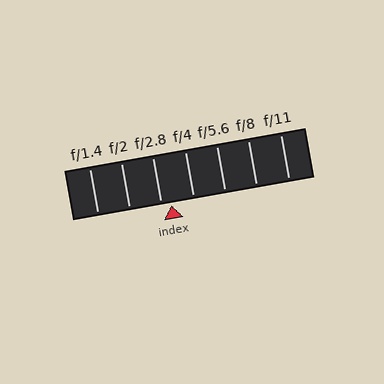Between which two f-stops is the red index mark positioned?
The index mark is between f/2.8 and f/4.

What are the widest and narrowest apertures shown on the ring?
The widest aperture shown is f/1.4 and the narrowest is f/11.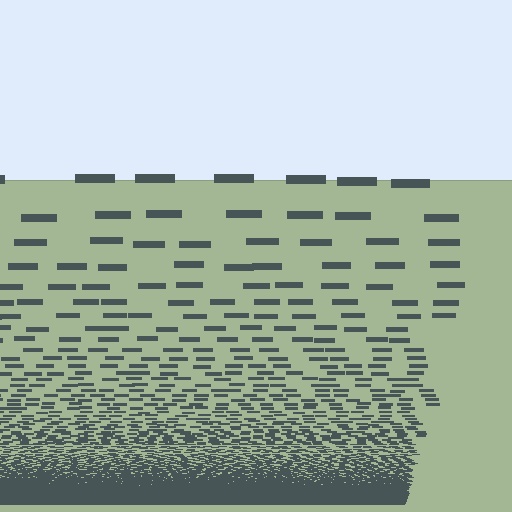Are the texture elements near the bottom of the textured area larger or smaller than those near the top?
Smaller. The gradient is inverted — elements near the bottom are smaller and denser.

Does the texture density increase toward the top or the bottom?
Density increases toward the bottom.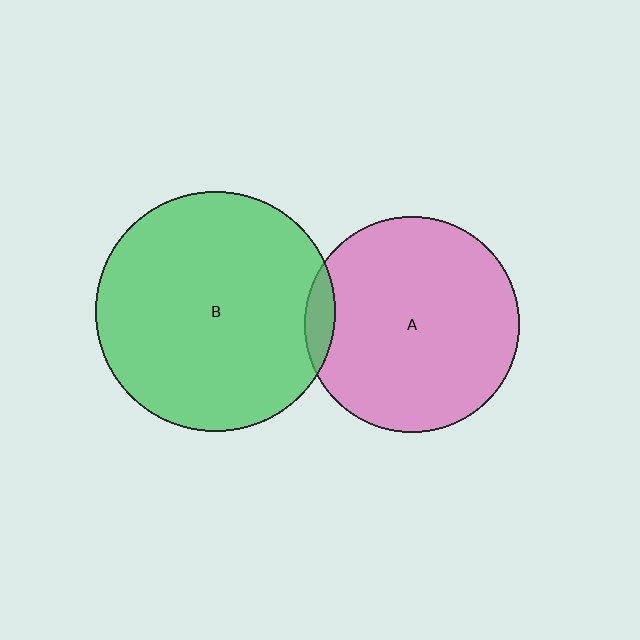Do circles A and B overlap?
Yes.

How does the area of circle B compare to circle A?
Approximately 1.2 times.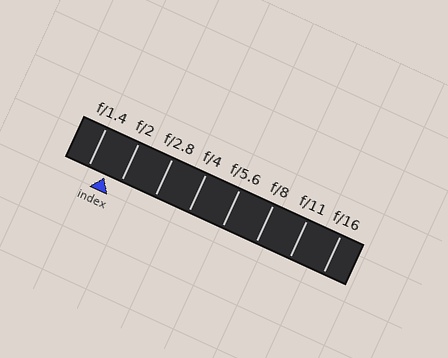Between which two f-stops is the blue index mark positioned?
The index mark is between f/1.4 and f/2.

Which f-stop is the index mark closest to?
The index mark is closest to f/2.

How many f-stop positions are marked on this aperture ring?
There are 8 f-stop positions marked.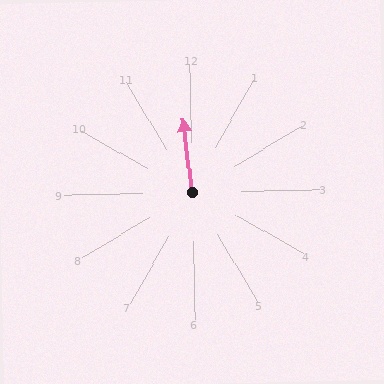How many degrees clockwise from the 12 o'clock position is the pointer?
Approximately 354 degrees.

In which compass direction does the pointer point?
North.